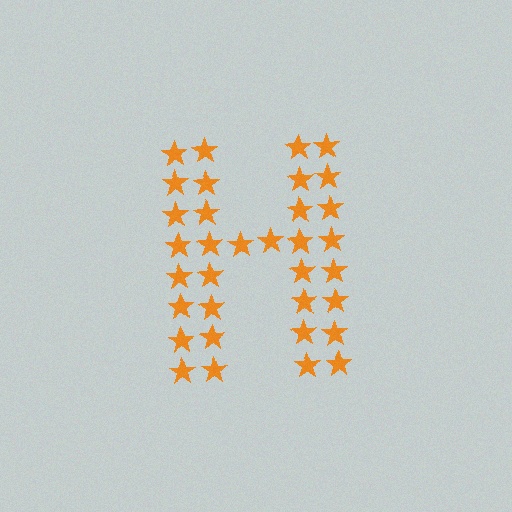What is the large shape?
The large shape is the letter H.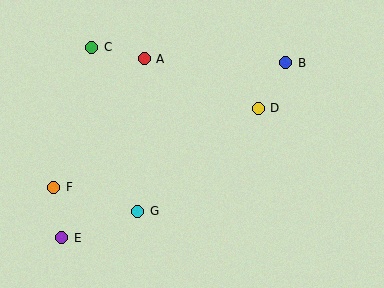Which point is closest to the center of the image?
Point D at (258, 108) is closest to the center.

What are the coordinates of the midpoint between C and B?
The midpoint between C and B is at (189, 55).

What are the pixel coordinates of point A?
Point A is at (144, 59).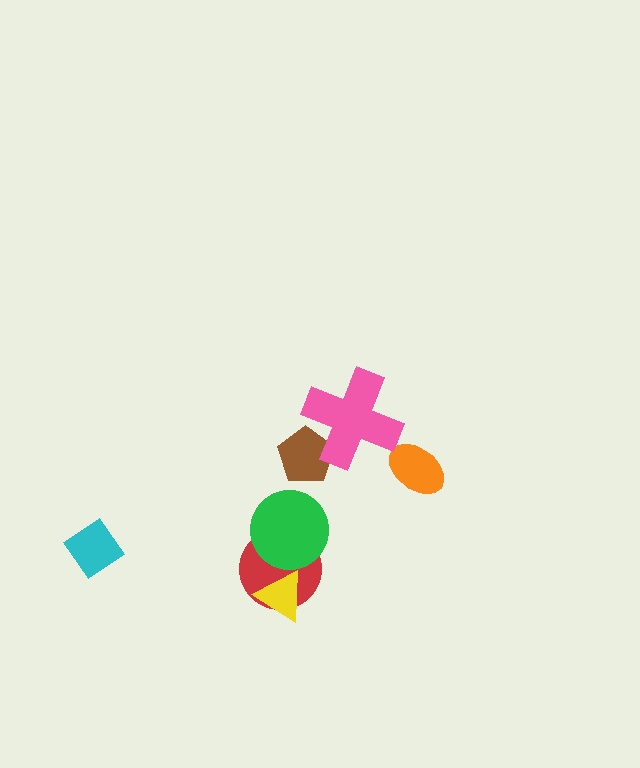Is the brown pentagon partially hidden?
Yes, it is partially covered by another shape.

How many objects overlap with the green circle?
1 object overlaps with the green circle.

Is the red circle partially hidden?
Yes, it is partially covered by another shape.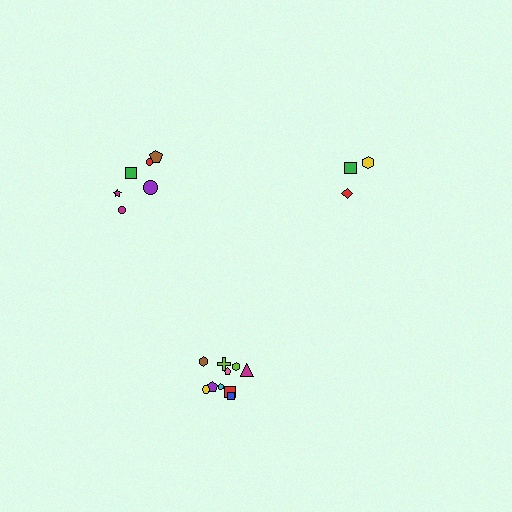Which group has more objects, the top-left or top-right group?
The top-left group.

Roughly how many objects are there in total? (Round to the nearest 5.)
Roughly 20 objects in total.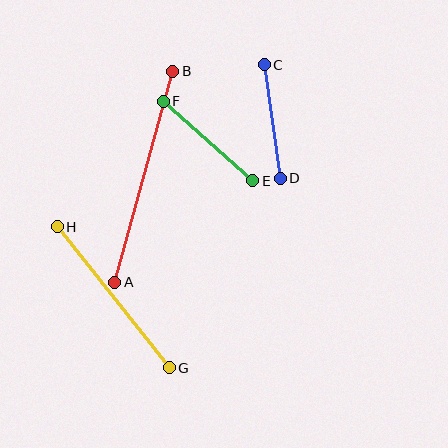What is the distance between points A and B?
The distance is approximately 219 pixels.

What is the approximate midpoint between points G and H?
The midpoint is at approximately (113, 297) pixels.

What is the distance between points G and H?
The distance is approximately 181 pixels.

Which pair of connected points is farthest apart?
Points A and B are farthest apart.